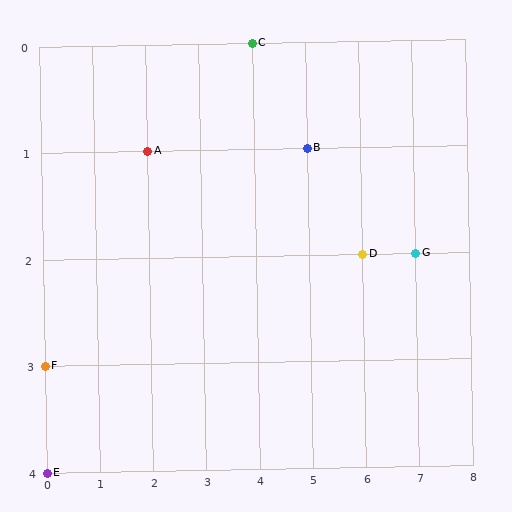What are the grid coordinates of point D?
Point D is at grid coordinates (6, 2).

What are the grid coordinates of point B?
Point B is at grid coordinates (5, 1).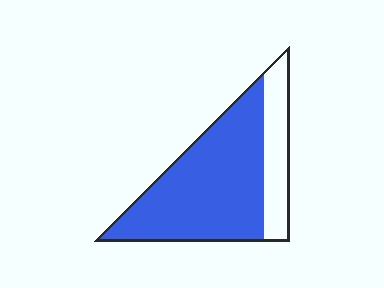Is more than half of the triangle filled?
Yes.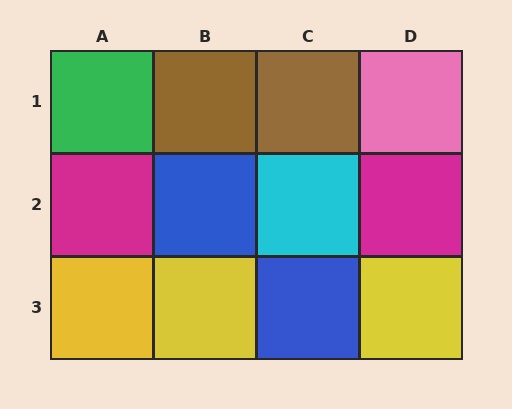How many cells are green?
1 cell is green.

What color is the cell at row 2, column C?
Cyan.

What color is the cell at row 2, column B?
Blue.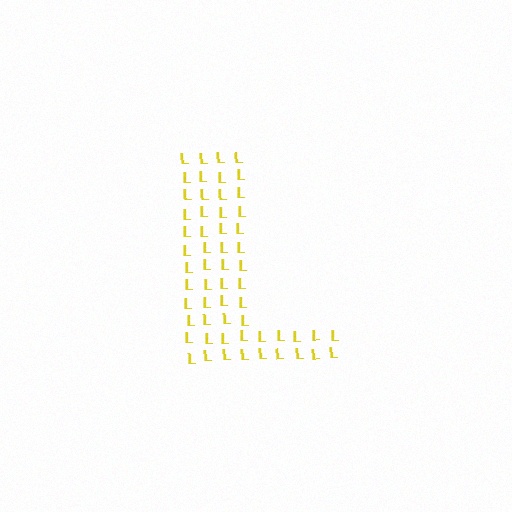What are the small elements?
The small elements are letter L's.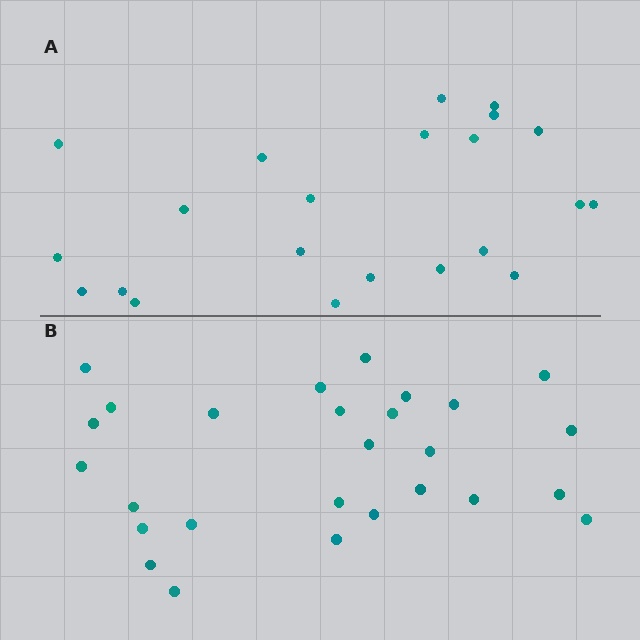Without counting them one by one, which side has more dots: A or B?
Region B (the bottom region) has more dots.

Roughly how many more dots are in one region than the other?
Region B has about 5 more dots than region A.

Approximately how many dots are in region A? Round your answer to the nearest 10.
About 20 dots. (The exact count is 22, which rounds to 20.)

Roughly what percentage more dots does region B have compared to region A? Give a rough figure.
About 25% more.